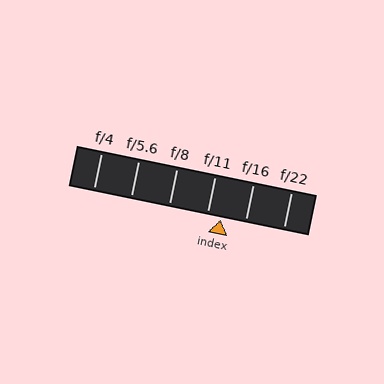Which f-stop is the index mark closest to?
The index mark is closest to f/11.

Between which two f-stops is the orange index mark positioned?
The index mark is between f/11 and f/16.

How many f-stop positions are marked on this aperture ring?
There are 6 f-stop positions marked.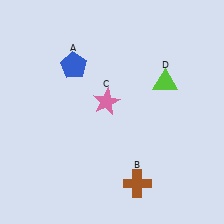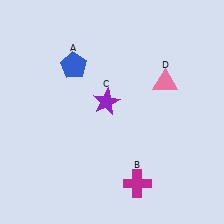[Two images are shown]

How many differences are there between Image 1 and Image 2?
There are 3 differences between the two images.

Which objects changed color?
B changed from brown to magenta. C changed from pink to purple. D changed from lime to pink.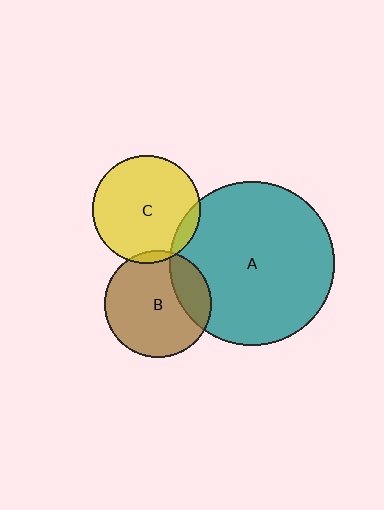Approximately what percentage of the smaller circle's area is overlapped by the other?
Approximately 10%.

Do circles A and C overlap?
Yes.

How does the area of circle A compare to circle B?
Approximately 2.4 times.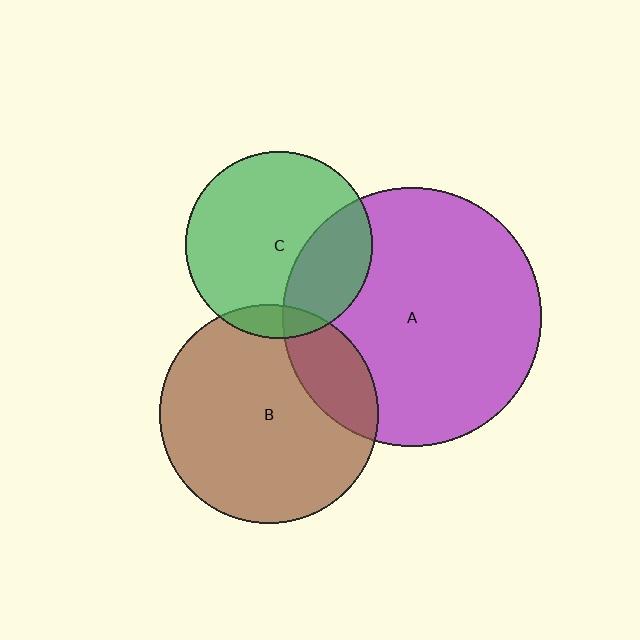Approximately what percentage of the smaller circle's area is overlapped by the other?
Approximately 20%.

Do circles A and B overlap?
Yes.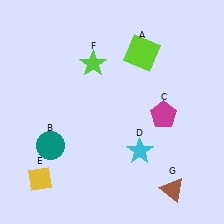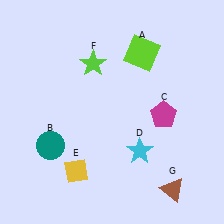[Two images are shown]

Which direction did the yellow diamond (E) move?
The yellow diamond (E) moved right.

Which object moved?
The yellow diamond (E) moved right.